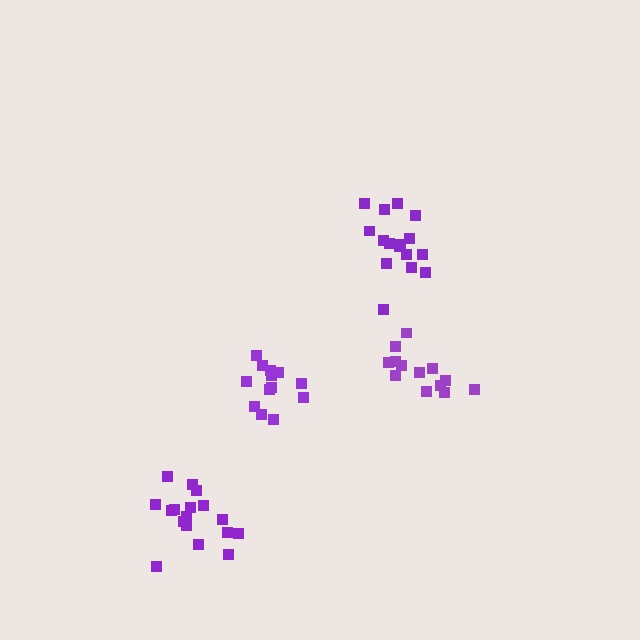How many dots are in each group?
Group 1: 16 dots, Group 2: 13 dots, Group 3: 18 dots, Group 4: 13 dots (60 total).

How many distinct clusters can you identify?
There are 4 distinct clusters.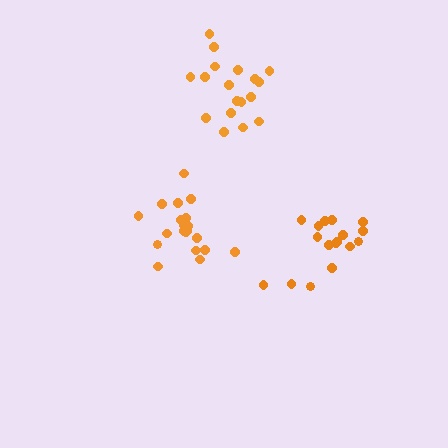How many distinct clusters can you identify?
There are 3 distinct clusters.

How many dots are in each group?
Group 1: 20 dots, Group 2: 17 dots, Group 3: 18 dots (55 total).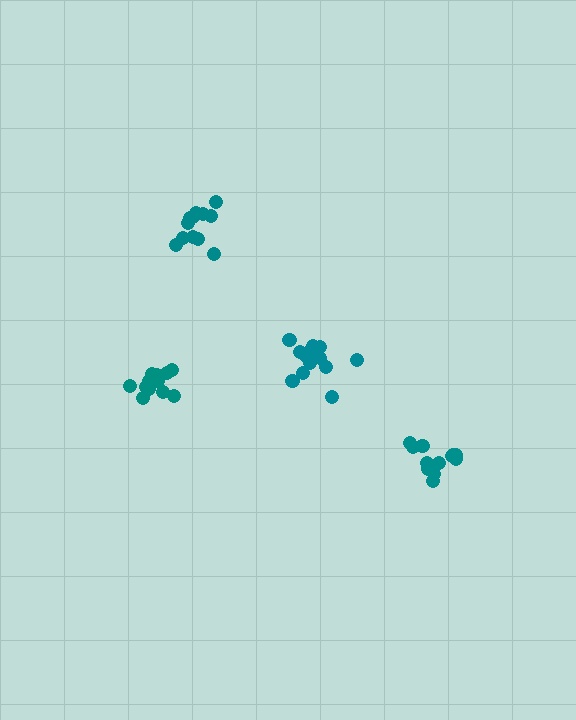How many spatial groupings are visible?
There are 4 spatial groupings.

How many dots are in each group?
Group 1: 14 dots, Group 2: 12 dots, Group 3: 12 dots, Group 4: 13 dots (51 total).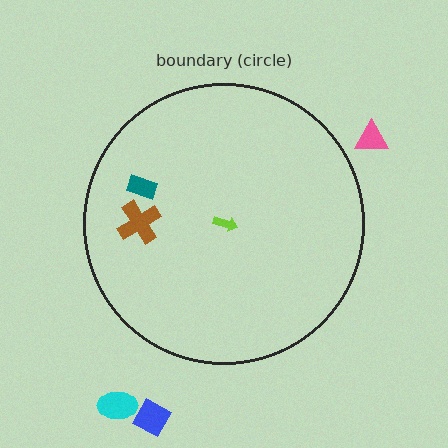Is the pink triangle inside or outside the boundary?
Outside.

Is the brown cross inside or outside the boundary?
Inside.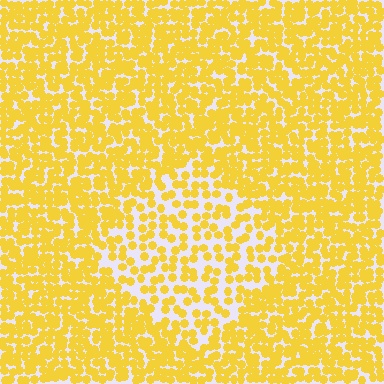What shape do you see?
I see a diamond.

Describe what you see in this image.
The image contains small yellow elements arranged at two different densities. A diamond-shaped region is visible where the elements are less densely packed than the surrounding area.